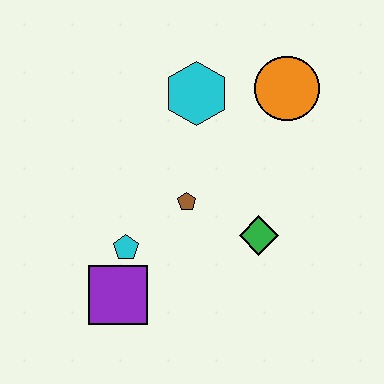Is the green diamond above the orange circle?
No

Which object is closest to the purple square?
The cyan pentagon is closest to the purple square.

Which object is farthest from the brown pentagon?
The orange circle is farthest from the brown pentagon.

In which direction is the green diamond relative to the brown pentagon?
The green diamond is to the right of the brown pentagon.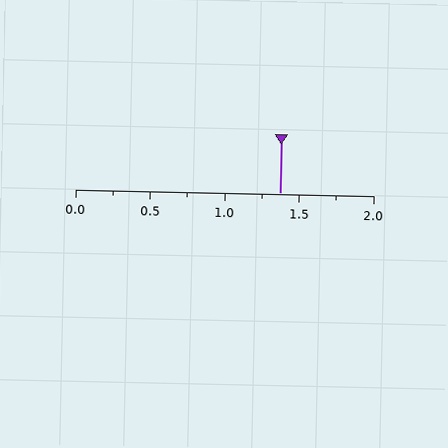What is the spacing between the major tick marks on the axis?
The major ticks are spaced 0.5 apart.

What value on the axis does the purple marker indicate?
The marker indicates approximately 1.38.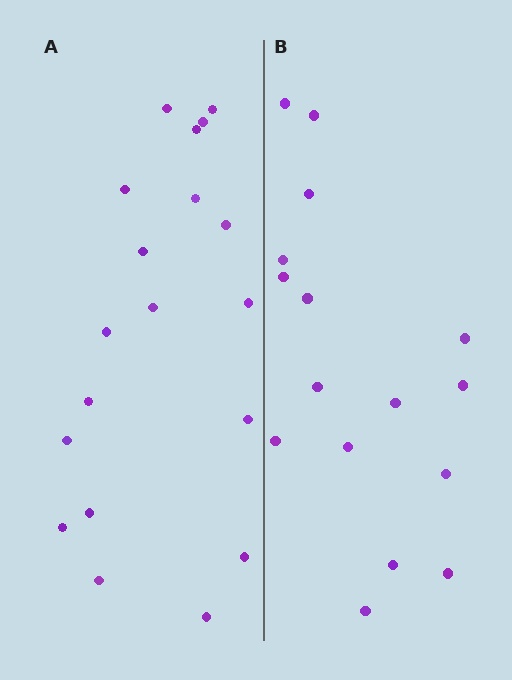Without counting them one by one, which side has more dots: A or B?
Region A (the left region) has more dots.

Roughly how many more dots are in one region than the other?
Region A has just a few more — roughly 2 or 3 more dots than region B.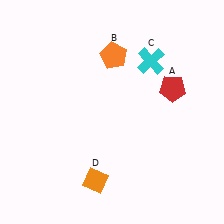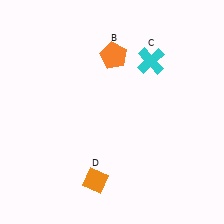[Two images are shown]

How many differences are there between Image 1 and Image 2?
There is 1 difference between the two images.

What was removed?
The red pentagon (A) was removed in Image 2.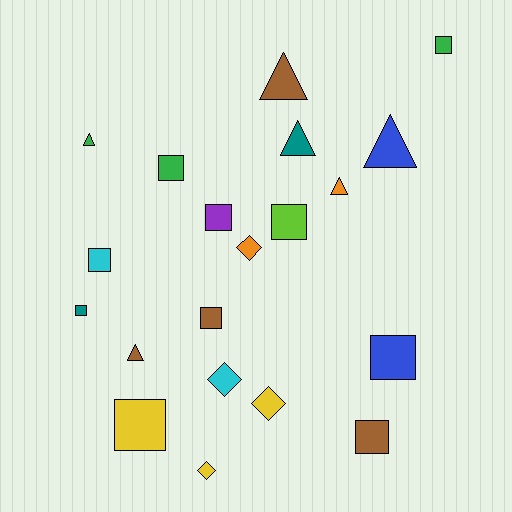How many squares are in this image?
There are 10 squares.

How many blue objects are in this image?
There are 2 blue objects.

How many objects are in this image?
There are 20 objects.